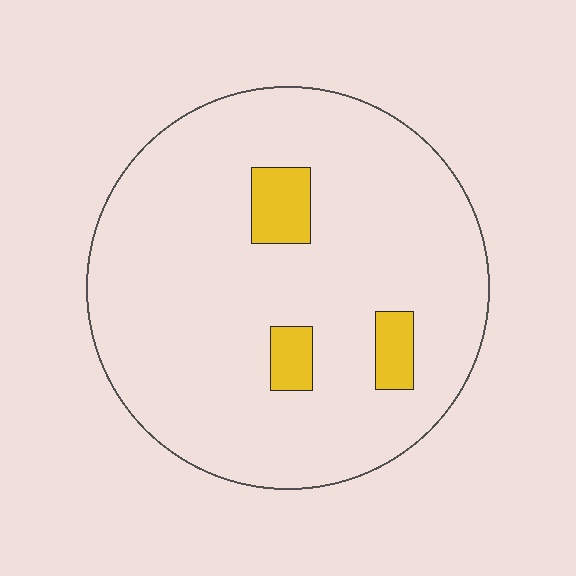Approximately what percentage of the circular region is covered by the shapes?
Approximately 10%.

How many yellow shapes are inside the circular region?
3.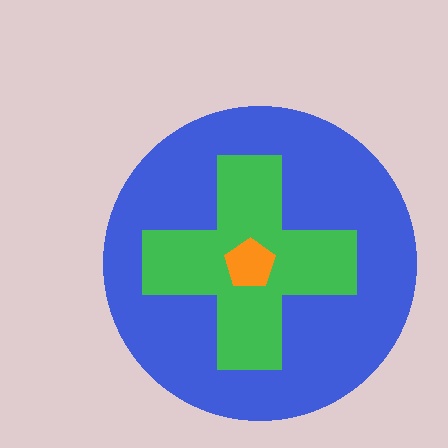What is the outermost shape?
The blue circle.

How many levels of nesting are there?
3.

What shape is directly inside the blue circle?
The green cross.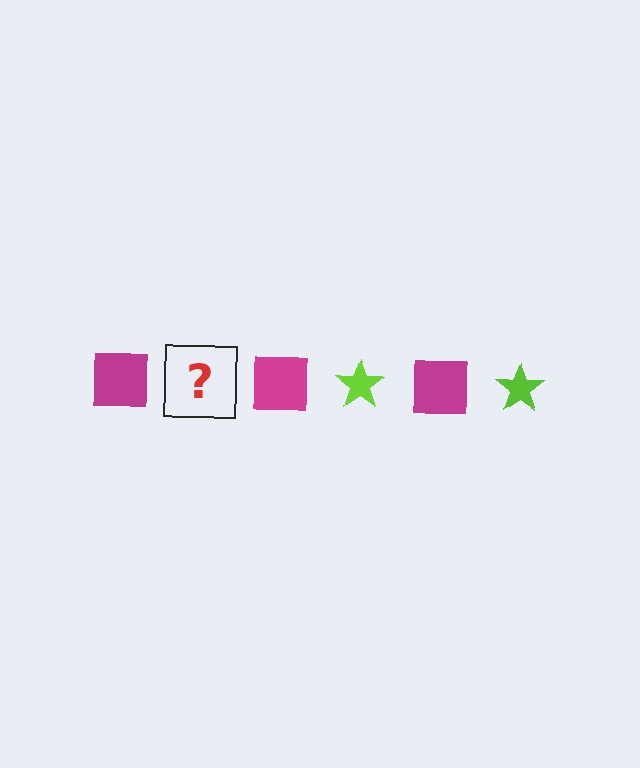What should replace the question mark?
The question mark should be replaced with a lime star.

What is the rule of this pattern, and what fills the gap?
The rule is that the pattern alternates between magenta square and lime star. The gap should be filled with a lime star.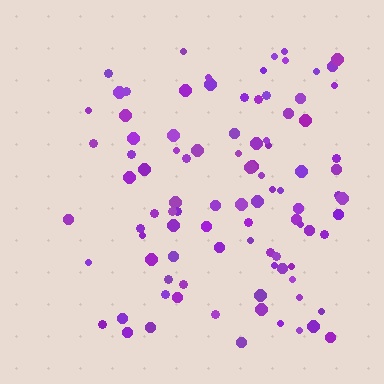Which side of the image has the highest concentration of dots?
The right.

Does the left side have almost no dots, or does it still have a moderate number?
Still a moderate number, just noticeably fewer than the right.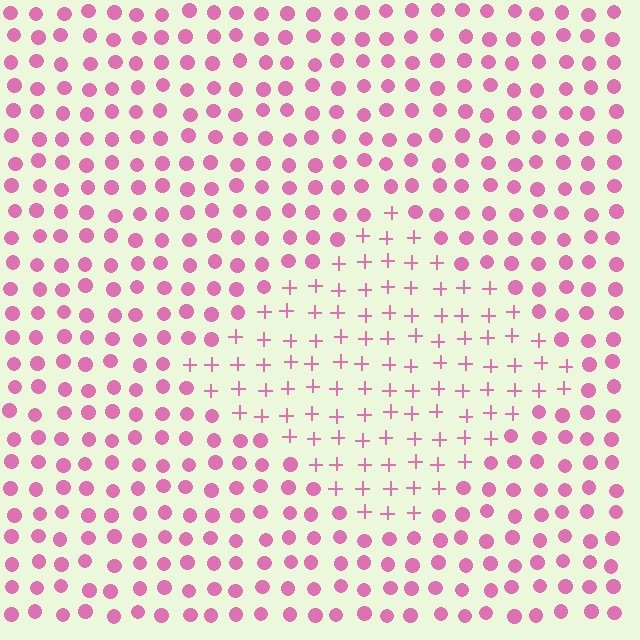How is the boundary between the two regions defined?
The boundary is defined by a change in element shape: plus signs inside vs. circles outside. All elements share the same color and spacing.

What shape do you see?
I see a diamond.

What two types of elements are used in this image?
The image uses plus signs inside the diamond region and circles outside it.